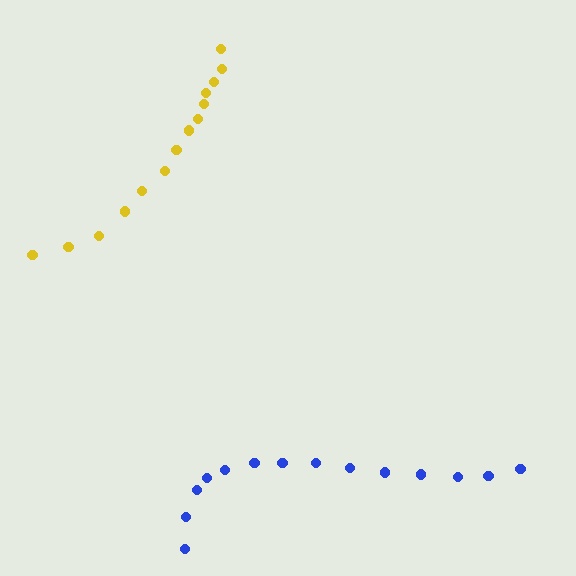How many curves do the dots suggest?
There are 2 distinct paths.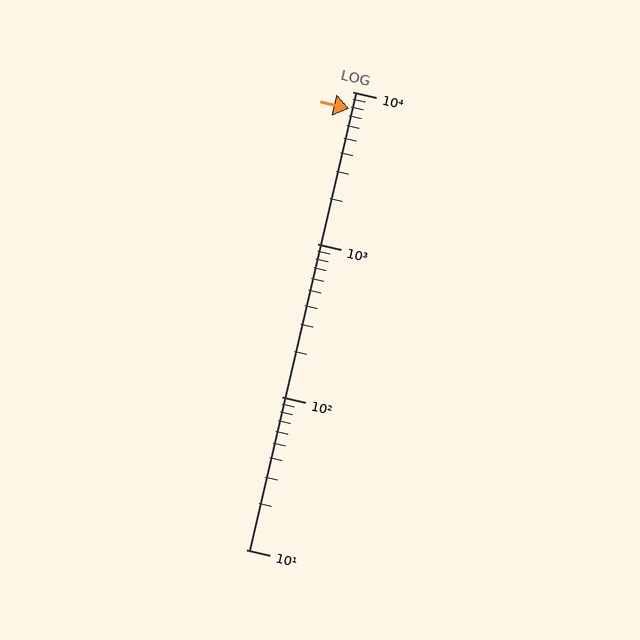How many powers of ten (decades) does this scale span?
The scale spans 3 decades, from 10 to 10000.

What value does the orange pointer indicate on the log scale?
The pointer indicates approximately 7700.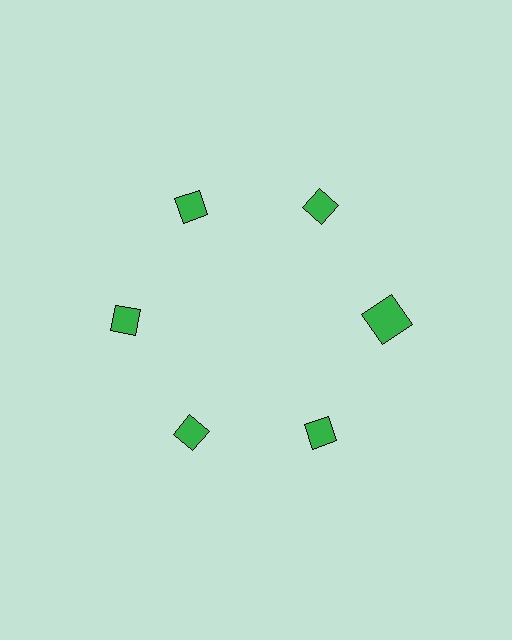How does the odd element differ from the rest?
It has a different shape: square instead of diamond.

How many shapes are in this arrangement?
There are 6 shapes arranged in a ring pattern.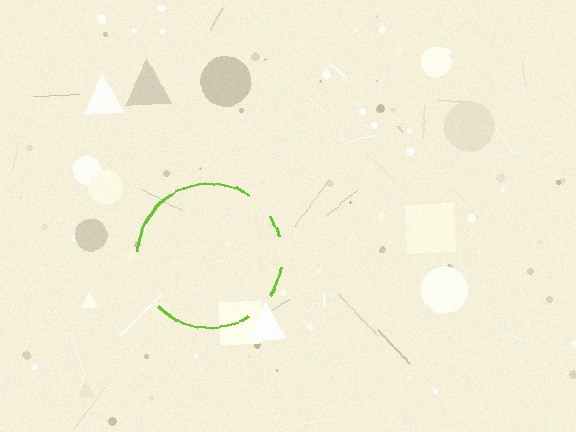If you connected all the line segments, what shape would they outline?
They would outline a circle.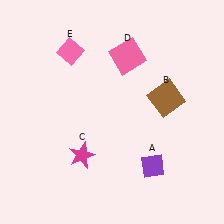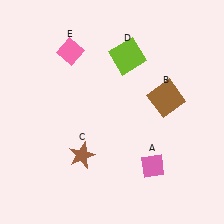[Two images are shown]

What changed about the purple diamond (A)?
In Image 1, A is purple. In Image 2, it changed to pink.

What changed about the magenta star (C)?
In Image 1, C is magenta. In Image 2, it changed to brown.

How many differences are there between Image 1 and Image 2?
There are 3 differences between the two images.